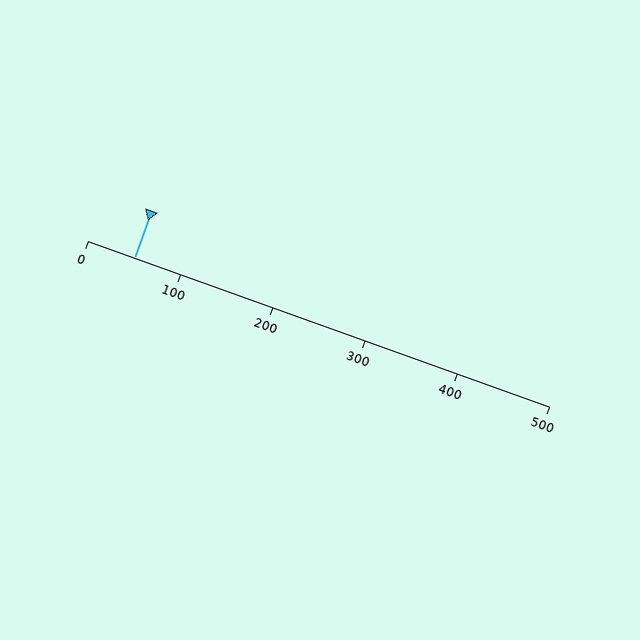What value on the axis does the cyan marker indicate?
The marker indicates approximately 50.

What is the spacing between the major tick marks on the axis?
The major ticks are spaced 100 apart.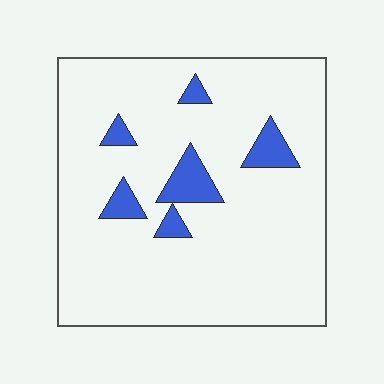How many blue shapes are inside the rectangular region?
6.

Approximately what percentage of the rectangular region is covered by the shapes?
Approximately 10%.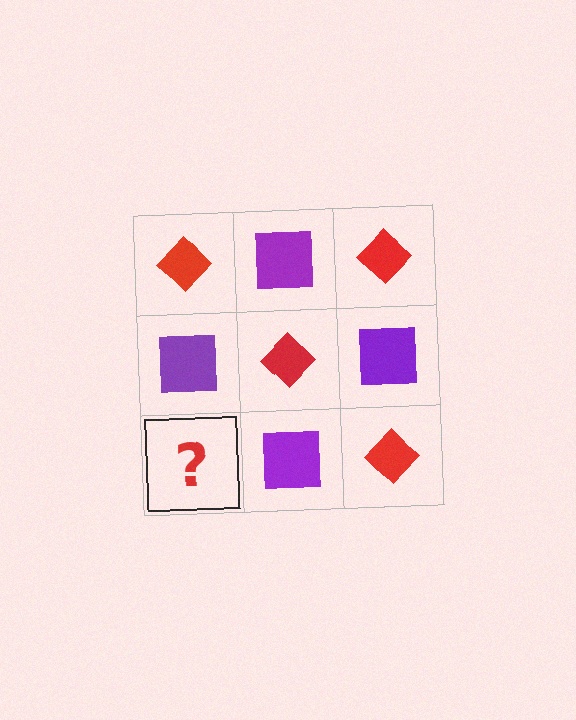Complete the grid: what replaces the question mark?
The question mark should be replaced with a red diamond.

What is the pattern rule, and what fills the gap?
The rule is that it alternates red diamond and purple square in a checkerboard pattern. The gap should be filled with a red diamond.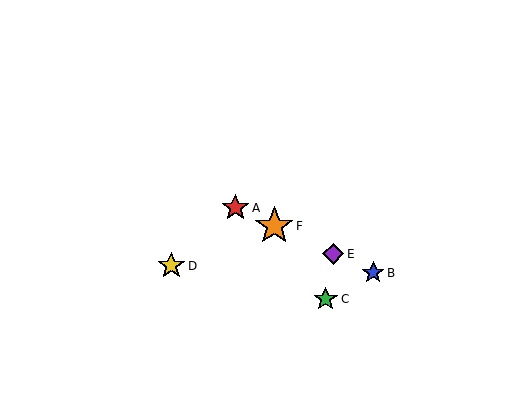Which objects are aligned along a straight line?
Objects A, B, E, F are aligned along a straight line.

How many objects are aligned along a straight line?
4 objects (A, B, E, F) are aligned along a straight line.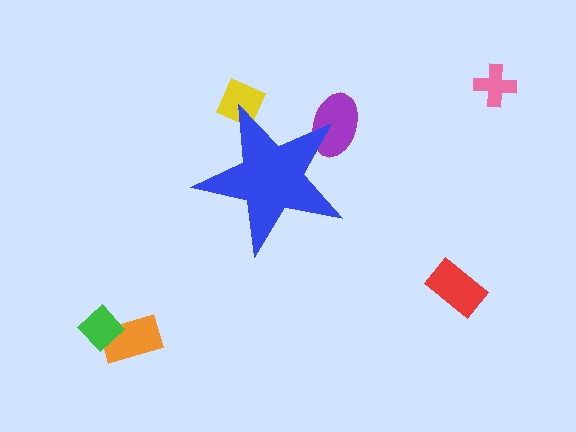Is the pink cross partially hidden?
No, the pink cross is fully visible.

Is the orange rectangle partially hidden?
No, the orange rectangle is fully visible.